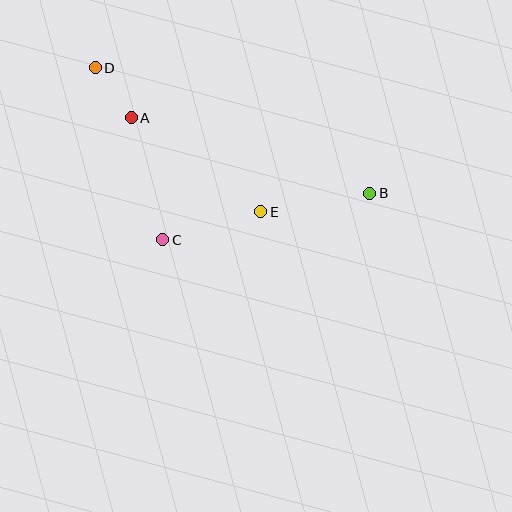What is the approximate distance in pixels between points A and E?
The distance between A and E is approximately 160 pixels.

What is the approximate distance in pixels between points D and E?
The distance between D and E is approximately 219 pixels.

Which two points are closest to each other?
Points A and D are closest to each other.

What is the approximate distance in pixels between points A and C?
The distance between A and C is approximately 126 pixels.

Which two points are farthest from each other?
Points B and D are farthest from each other.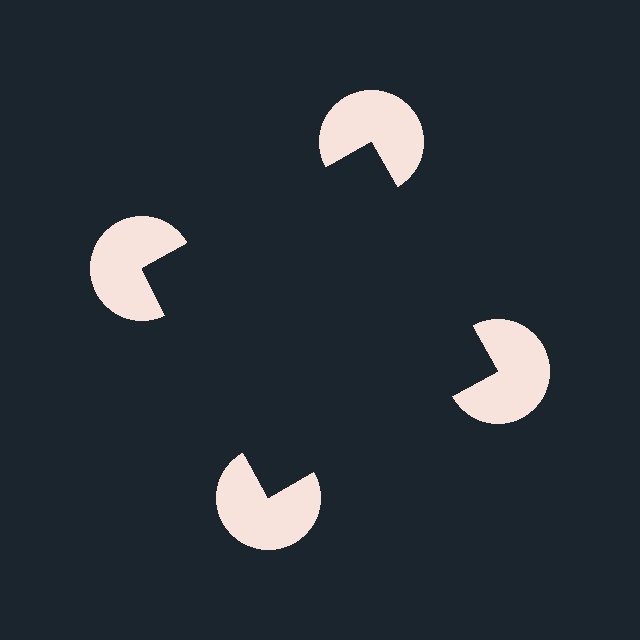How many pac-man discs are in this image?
There are 4 — one at each vertex of the illusory square.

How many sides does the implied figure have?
4 sides.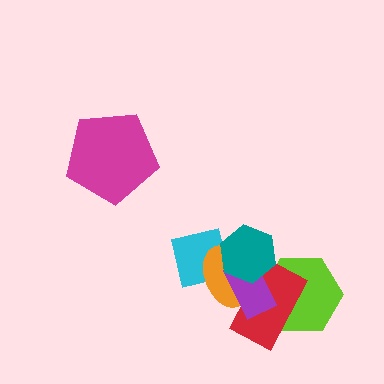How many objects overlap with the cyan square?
2 objects overlap with the cyan square.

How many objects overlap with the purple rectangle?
4 objects overlap with the purple rectangle.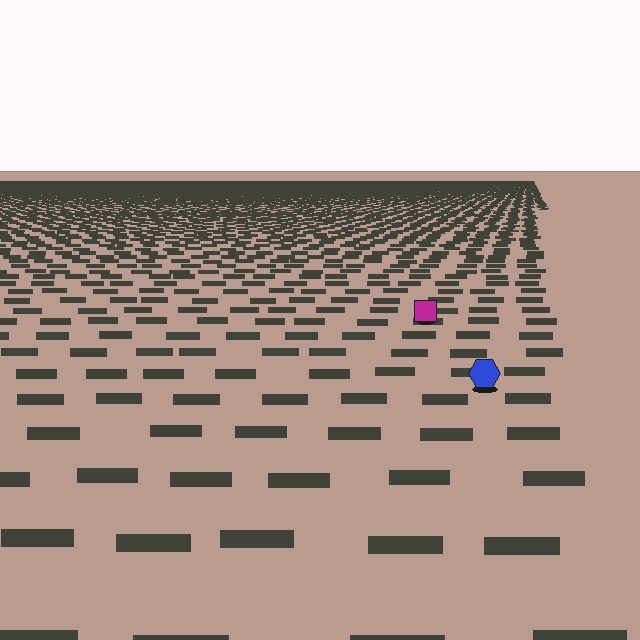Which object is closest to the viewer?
The blue hexagon is closest. The texture marks near it are larger and more spread out.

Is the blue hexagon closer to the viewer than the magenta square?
Yes. The blue hexagon is closer — you can tell from the texture gradient: the ground texture is coarser near it.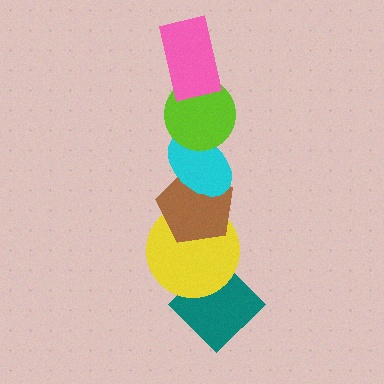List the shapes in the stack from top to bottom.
From top to bottom: the pink rectangle, the lime circle, the cyan ellipse, the brown pentagon, the yellow circle, the teal diamond.